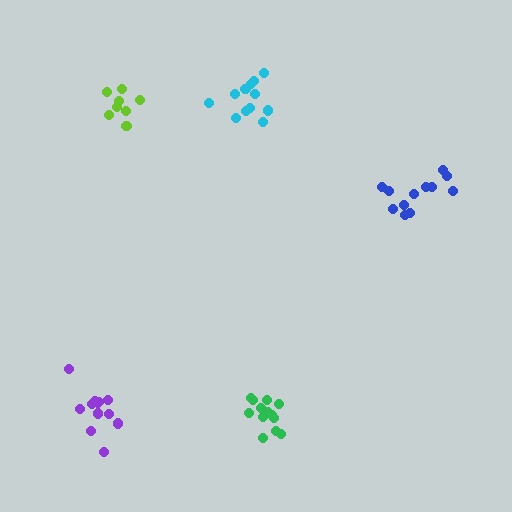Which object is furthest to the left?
The purple cluster is leftmost.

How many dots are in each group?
Group 1: 12 dots, Group 2: 13 dots, Group 3: 12 dots, Group 4: 8 dots, Group 5: 12 dots (57 total).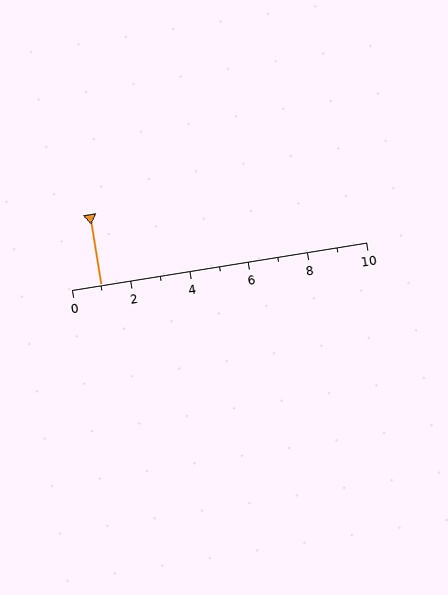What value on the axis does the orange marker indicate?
The marker indicates approximately 1.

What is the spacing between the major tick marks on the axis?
The major ticks are spaced 2 apart.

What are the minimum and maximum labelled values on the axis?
The axis runs from 0 to 10.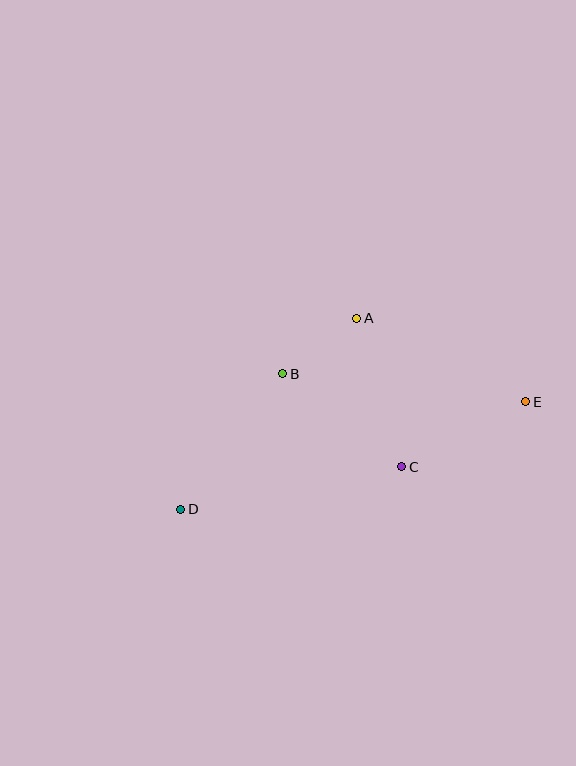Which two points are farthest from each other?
Points D and E are farthest from each other.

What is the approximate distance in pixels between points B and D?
The distance between B and D is approximately 169 pixels.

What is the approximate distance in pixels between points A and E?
The distance between A and E is approximately 188 pixels.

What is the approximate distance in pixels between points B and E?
The distance between B and E is approximately 244 pixels.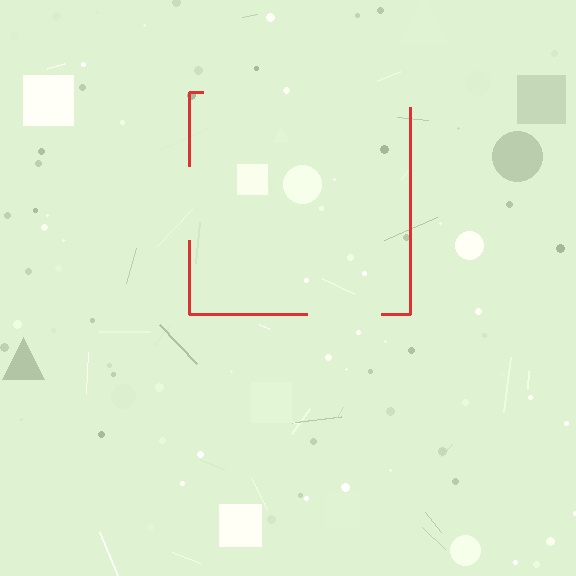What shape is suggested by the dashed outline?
The dashed outline suggests a square.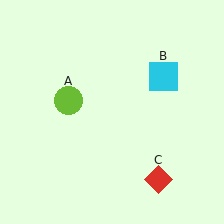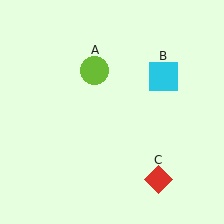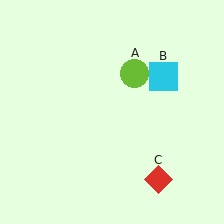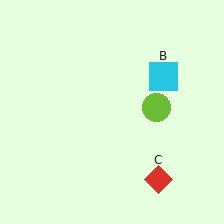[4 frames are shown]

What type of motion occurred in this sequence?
The lime circle (object A) rotated clockwise around the center of the scene.